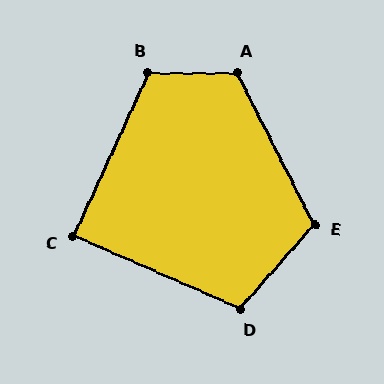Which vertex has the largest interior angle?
A, at approximately 117 degrees.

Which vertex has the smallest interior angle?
C, at approximately 89 degrees.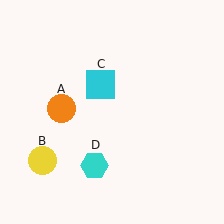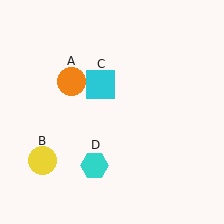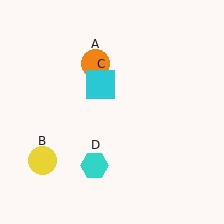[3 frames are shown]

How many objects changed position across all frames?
1 object changed position: orange circle (object A).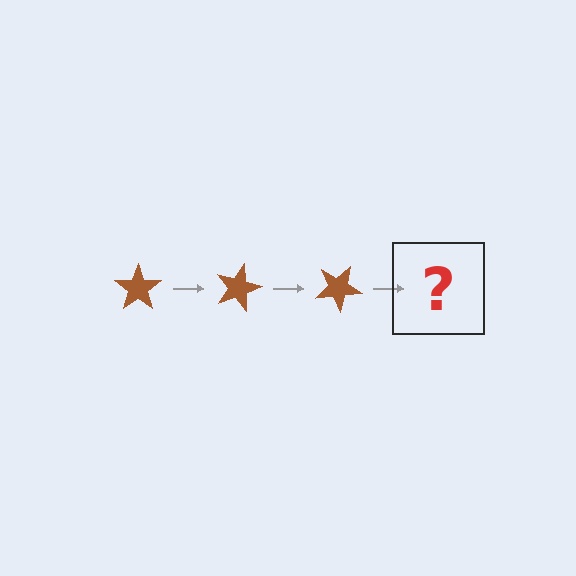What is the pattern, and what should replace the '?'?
The pattern is that the star rotates 15 degrees each step. The '?' should be a brown star rotated 45 degrees.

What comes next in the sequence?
The next element should be a brown star rotated 45 degrees.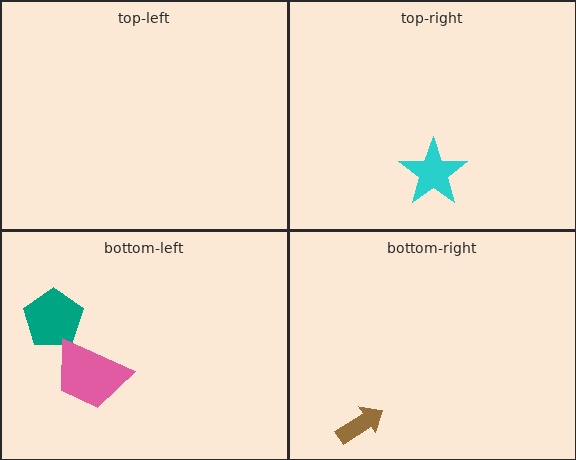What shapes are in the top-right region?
The cyan star.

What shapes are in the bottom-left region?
The teal pentagon, the pink trapezoid.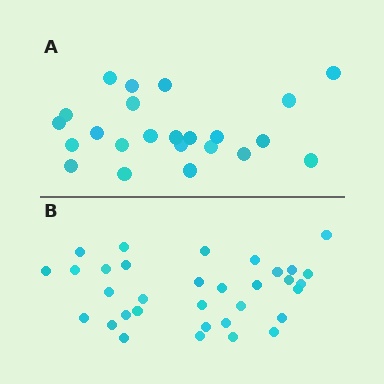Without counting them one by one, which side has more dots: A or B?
Region B (the bottom region) has more dots.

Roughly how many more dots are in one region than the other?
Region B has roughly 10 or so more dots than region A.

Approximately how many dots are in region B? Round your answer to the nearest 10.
About 30 dots. (The exact count is 33, which rounds to 30.)